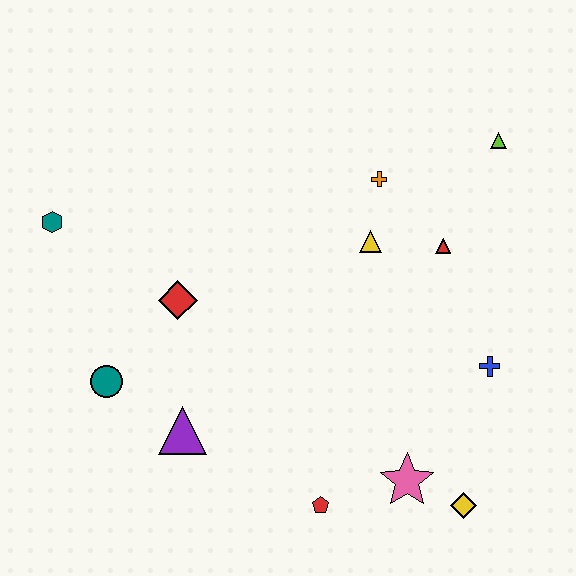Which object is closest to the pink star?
The yellow diamond is closest to the pink star.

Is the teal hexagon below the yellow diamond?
No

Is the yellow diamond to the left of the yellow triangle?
No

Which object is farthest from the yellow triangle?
The teal hexagon is farthest from the yellow triangle.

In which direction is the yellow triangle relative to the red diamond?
The yellow triangle is to the right of the red diamond.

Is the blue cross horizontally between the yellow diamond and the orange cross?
No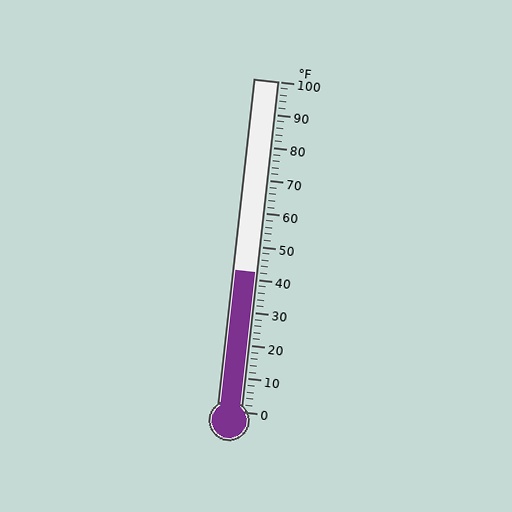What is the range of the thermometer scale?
The thermometer scale ranges from 0°F to 100°F.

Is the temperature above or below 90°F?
The temperature is below 90°F.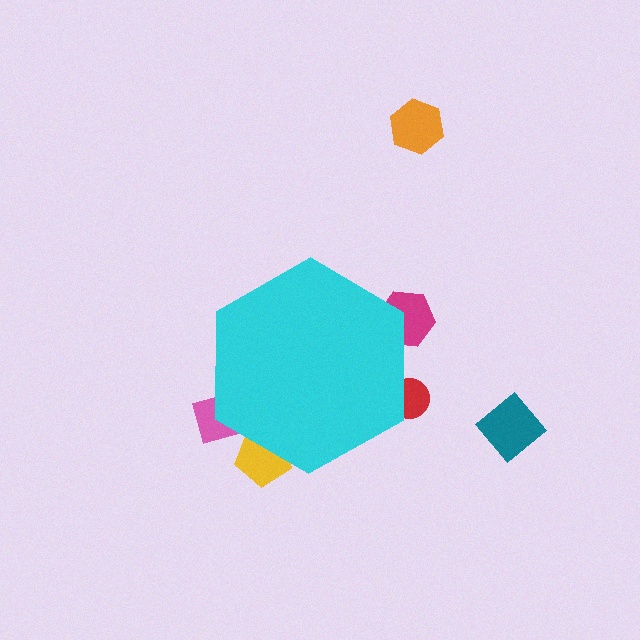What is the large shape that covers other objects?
A cyan hexagon.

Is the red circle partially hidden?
Yes, the red circle is partially hidden behind the cyan hexagon.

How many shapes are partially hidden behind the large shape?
4 shapes are partially hidden.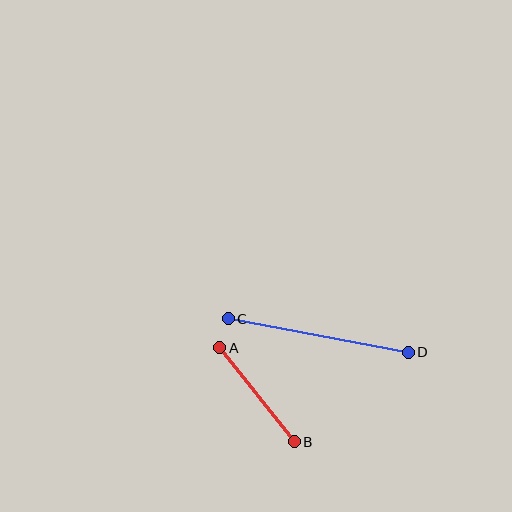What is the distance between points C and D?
The distance is approximately 183 pixels.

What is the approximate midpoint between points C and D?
The midpoint is at approximately (318, 336) pixels.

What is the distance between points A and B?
The distance is approximately 120 pixels.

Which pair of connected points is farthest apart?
Points C and D are farthest apart.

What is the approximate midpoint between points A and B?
The midpoint is at approximately (257, 395) pixels.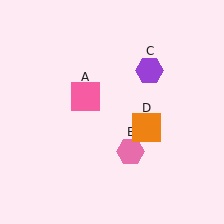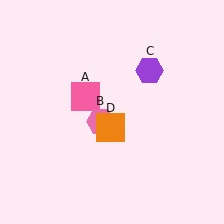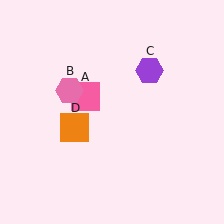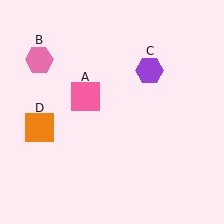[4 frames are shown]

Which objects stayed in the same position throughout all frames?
Pink square (object A) and purple hexagon (object C) remained stationary.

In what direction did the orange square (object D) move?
The orange square (object D) moved left.